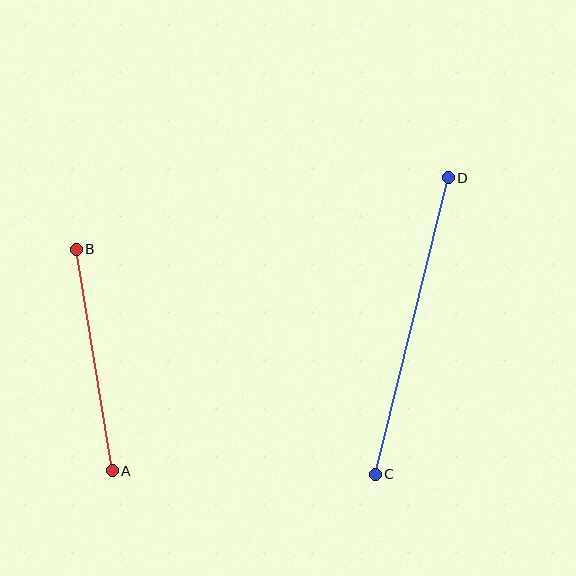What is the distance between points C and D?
The distance is approximately 305 pixels.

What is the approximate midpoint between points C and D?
The midpoint is at approximately (412, 326) pixels.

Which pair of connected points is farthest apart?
Points C and D are farthest apart.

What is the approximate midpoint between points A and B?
The midpoint is at approximately (94, 360) pixels.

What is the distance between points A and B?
The distance is approximately 225 pixels.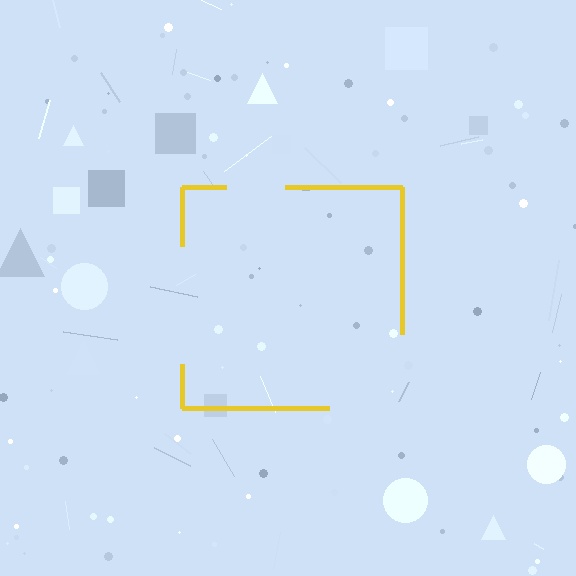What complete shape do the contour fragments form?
The contour fragments form a square.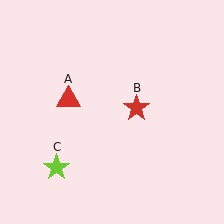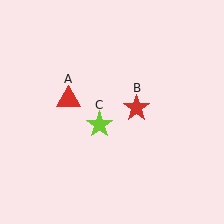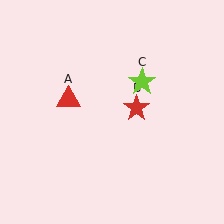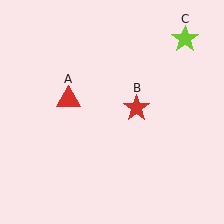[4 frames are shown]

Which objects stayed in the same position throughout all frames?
Red triangle (object A) and red star (object B) remained stationary.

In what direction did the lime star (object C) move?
The lime star (object C) moved up and to the right.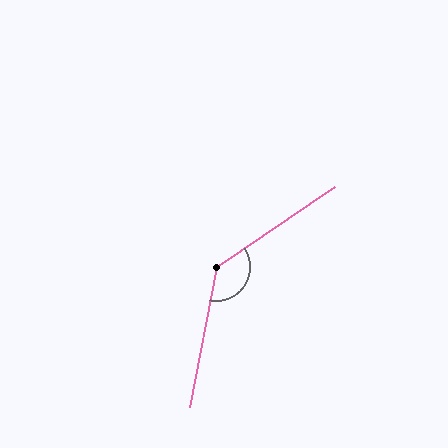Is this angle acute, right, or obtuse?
It is obtuse.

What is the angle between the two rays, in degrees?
Approximately 135 degrees.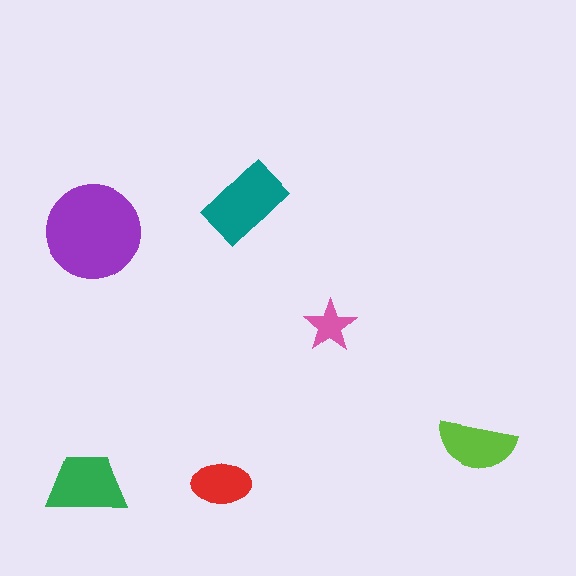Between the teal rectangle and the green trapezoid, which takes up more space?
The teal rectangle.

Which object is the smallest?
The pink star.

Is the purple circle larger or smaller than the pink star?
Larger.